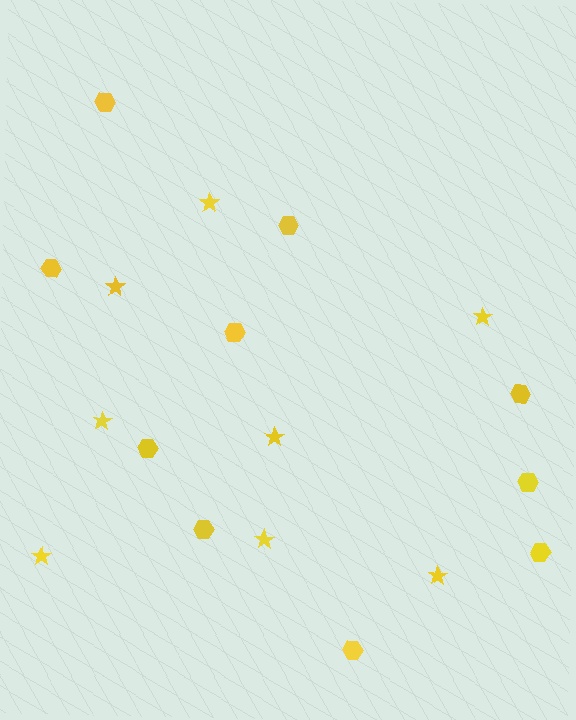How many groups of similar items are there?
There are 2 groups: one group of stars (8) and one group of hexagons (10).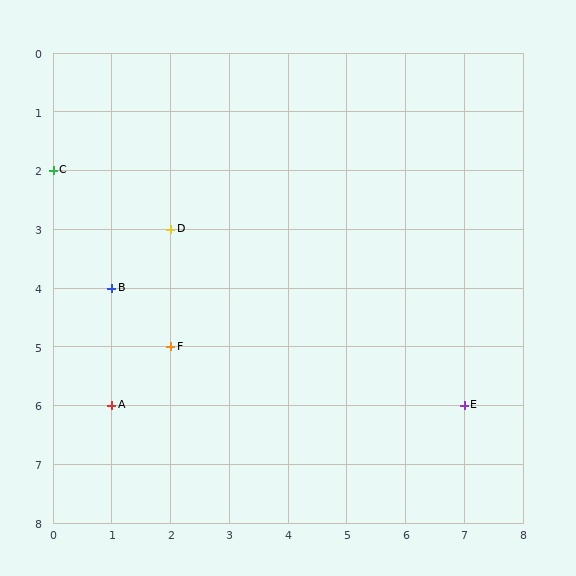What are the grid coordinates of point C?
Point C is at grid coordinates (0, 2).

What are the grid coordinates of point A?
Point A is at grid coordinates (1, 6).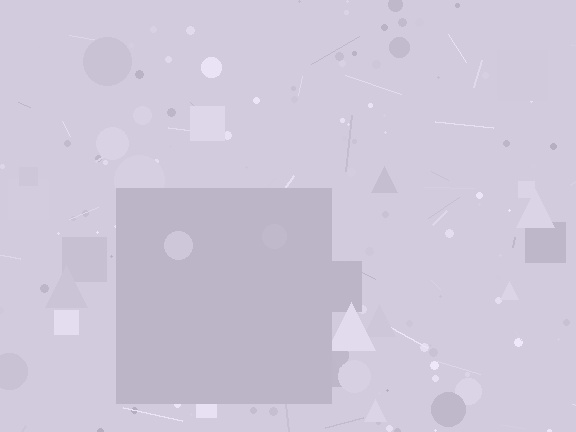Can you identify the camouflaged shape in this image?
The camouflaged shape is a square.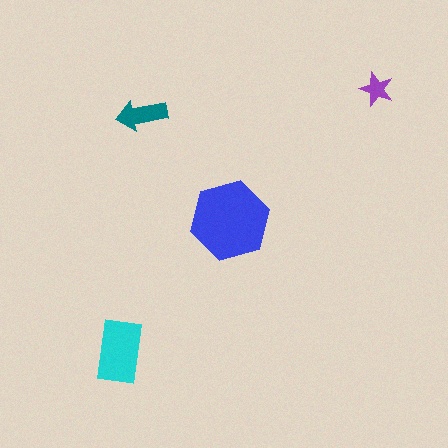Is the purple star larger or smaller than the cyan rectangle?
Smaller.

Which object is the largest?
The blue hexagon.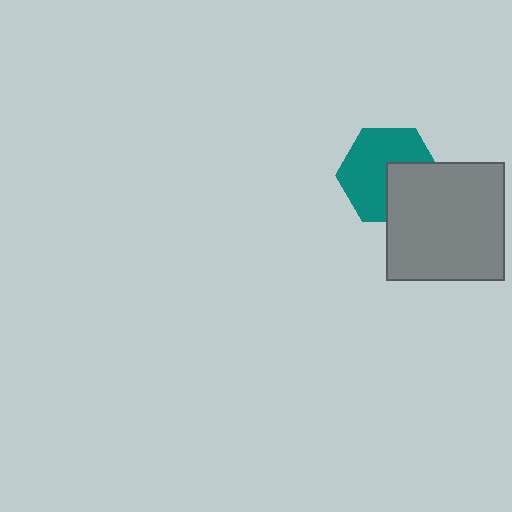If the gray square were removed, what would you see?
You would see the complete teal hexagon.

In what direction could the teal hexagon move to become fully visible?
The teal hexagon could move toward the upper-left. That would shift it out from behind the gray square entirely.